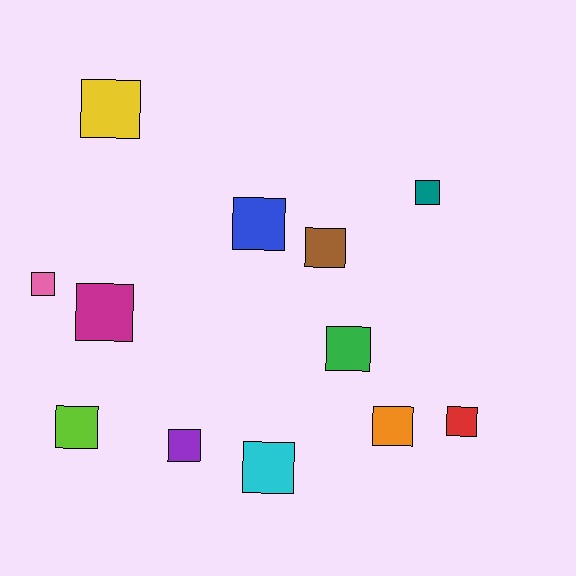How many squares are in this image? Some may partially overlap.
There are 12 squares.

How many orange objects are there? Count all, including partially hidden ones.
There is 1 orange object.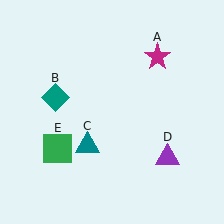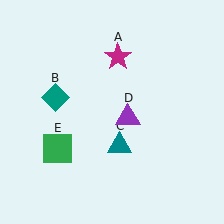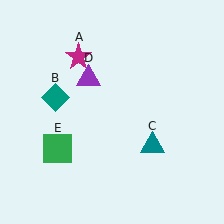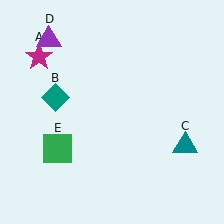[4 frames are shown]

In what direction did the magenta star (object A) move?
The magenta star (object A) moved left.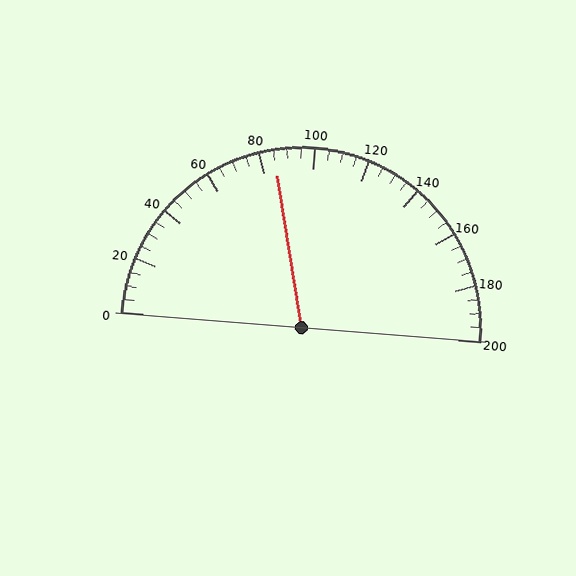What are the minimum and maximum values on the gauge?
The gauge ranges from 0 to 200.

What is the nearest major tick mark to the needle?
The nearest major tick mark is 80.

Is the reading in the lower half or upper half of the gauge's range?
The reading is in the lower half of the range (0 to 200).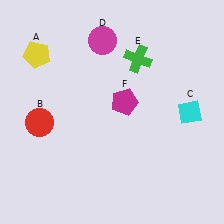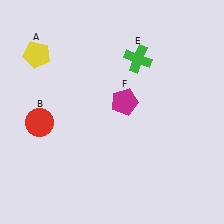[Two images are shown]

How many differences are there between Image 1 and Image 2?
There are 2 differences between the two images.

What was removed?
The magenta circle (D), the cyan diamond (C) were removed in Image 2.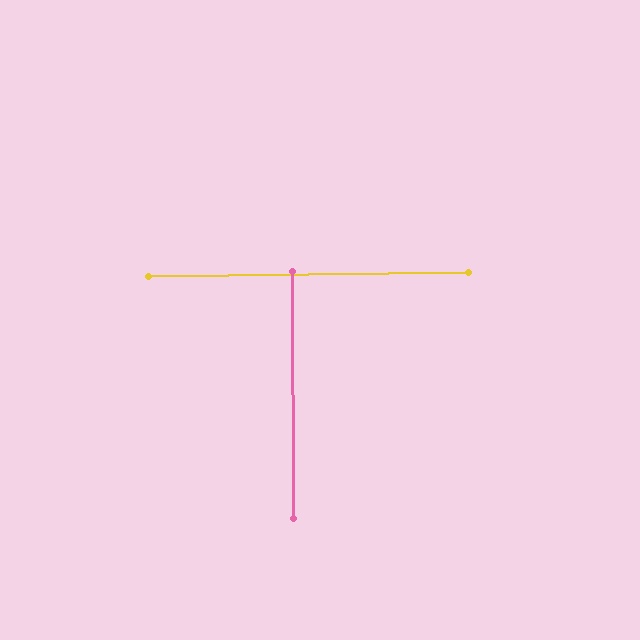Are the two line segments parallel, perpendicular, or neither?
Perpendicular — they meet at approximately 89°.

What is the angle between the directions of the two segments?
Approximately 89 degrees.